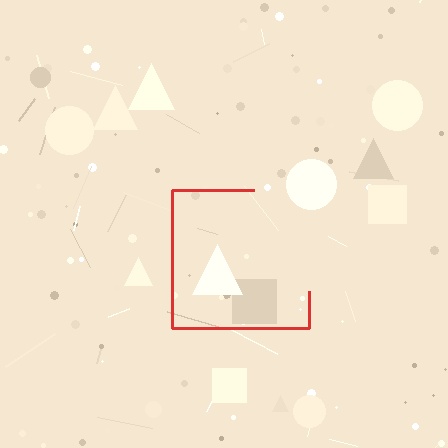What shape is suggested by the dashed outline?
The dashed outline suggests a square.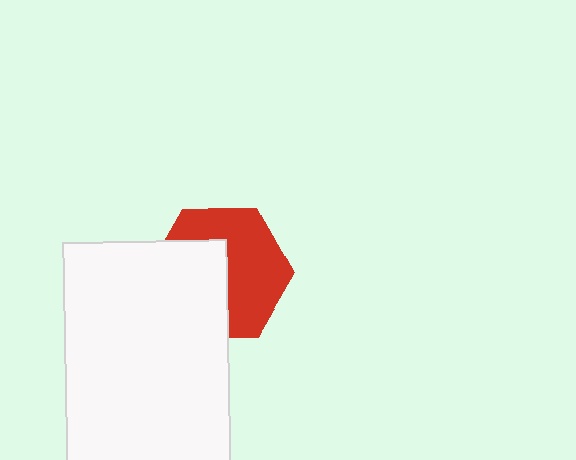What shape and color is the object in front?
The object in front is a white rectangle.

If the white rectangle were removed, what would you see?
You would see the complete red hexagon.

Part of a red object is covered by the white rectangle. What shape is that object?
It is a hexagon.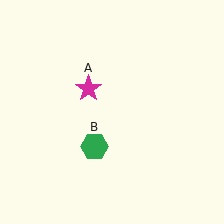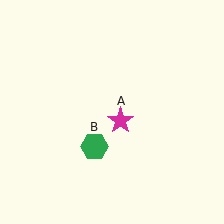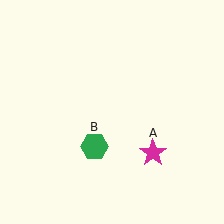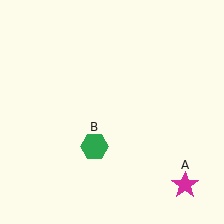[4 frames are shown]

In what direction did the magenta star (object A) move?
The magenta star (object A) moved down and to the right.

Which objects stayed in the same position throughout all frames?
Green hexagon (object B) remained stationary.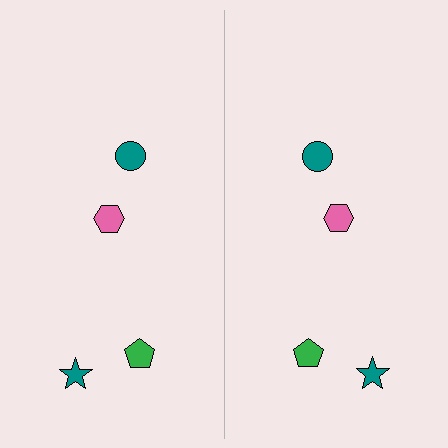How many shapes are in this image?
There are 8 shapes in this image.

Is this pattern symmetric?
Yes, this pattern has bilateral (reflection) symmetry.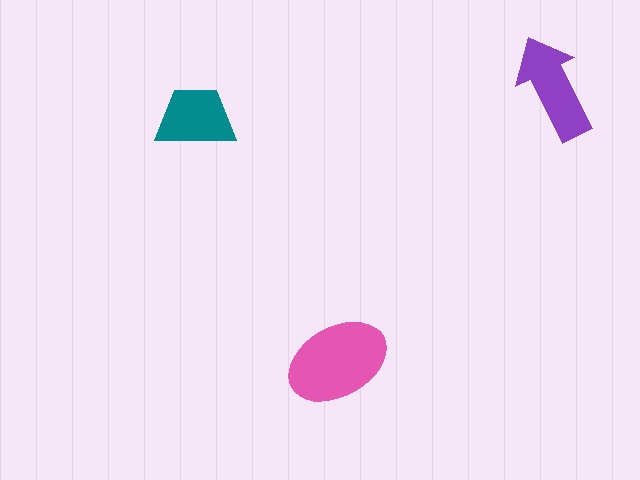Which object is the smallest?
The teal trapezoid.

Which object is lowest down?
The pink ellipse is bottommost.